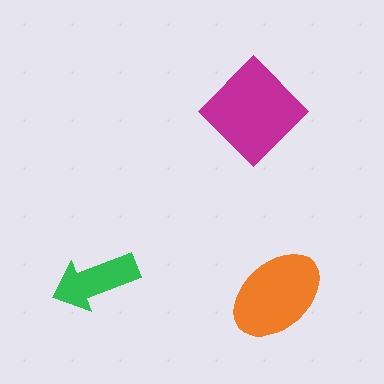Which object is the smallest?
The green arrow.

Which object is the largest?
The magenta diamond.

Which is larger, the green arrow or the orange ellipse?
The orange ellipse.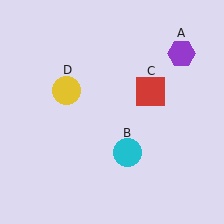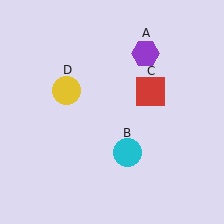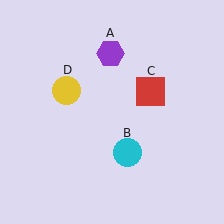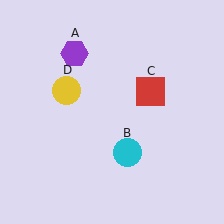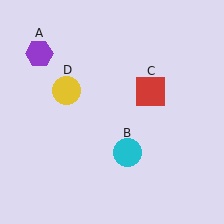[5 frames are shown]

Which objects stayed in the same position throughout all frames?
Cyan circle (object B) and red square (object C) and yellow circle (object D) remained stationary.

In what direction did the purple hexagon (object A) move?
The purple hexagon (object A) moved left.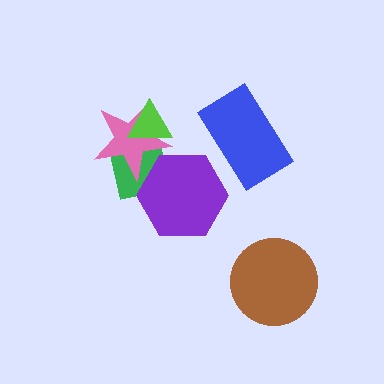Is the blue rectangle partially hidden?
No, no other shape covers it.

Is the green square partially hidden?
Yes, it is partially covered by another shape.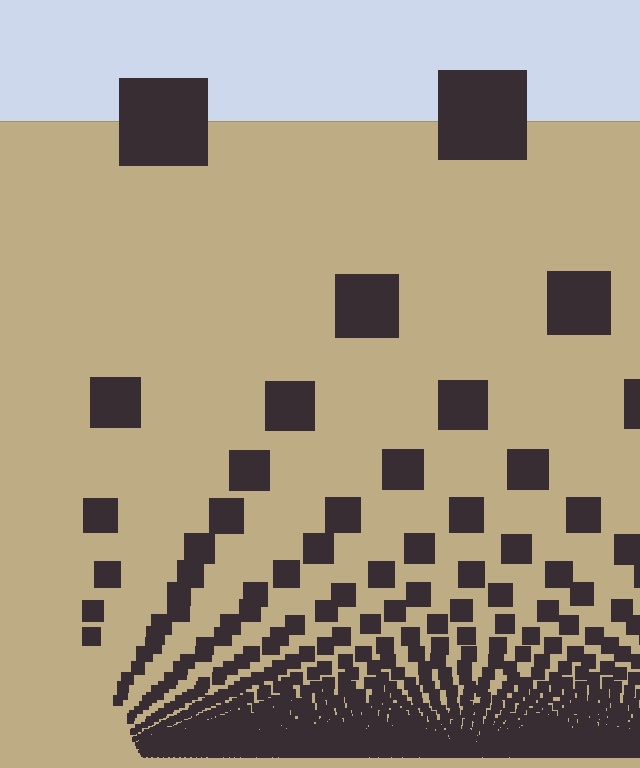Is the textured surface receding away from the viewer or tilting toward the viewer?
The surface appears to tilt toward the viewer. Texture elements get larger and sparser toward the top.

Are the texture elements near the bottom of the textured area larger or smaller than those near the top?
Smaller. The gradient is inverted — elements near the bottom are smaller and denser.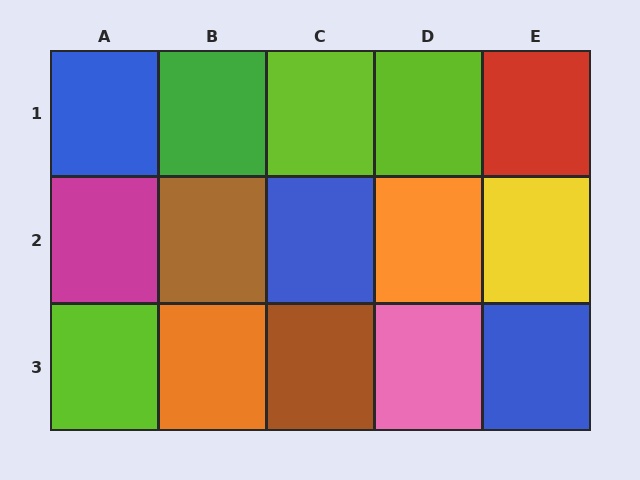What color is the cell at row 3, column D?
Pink.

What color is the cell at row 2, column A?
Magenta.